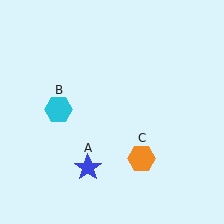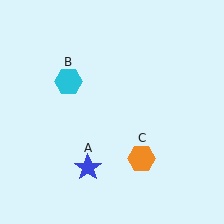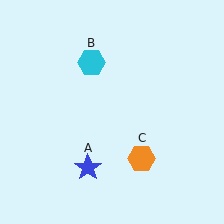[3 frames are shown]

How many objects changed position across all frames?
1 object changed position: cyan hexagon (object B).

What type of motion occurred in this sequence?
The cyan hexagon (object B) rotated clockwise around the center of the scene.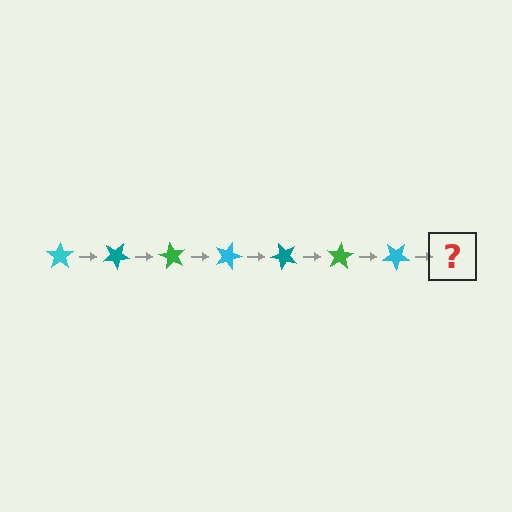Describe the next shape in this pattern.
It should be a teal star, rotated 210 degrees from the start.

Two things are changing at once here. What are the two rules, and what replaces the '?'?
The two rules are that it rotates 30 degrees each step and the color cycles through cyan, teal, and green. The '?' should be a teal star, rotated 210 degrees from the start.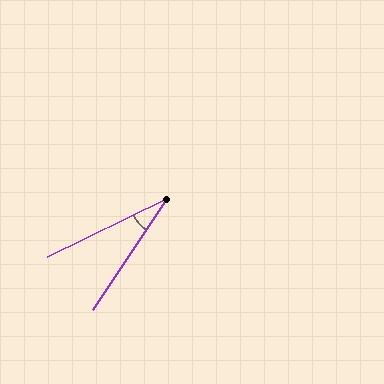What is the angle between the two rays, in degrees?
Approximately 30 degrees.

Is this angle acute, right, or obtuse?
It is acute.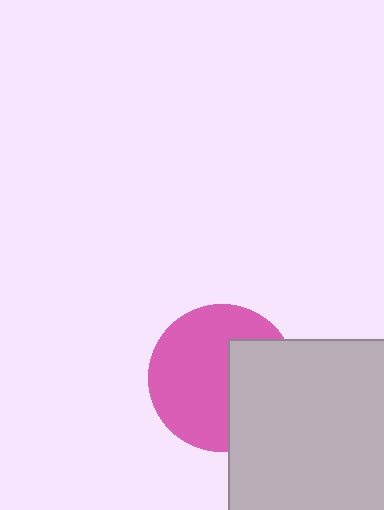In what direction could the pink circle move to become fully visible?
The pink circle could move left. That would shift it out from behind the light gray square entirely.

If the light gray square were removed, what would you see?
You would see the complete pink circle.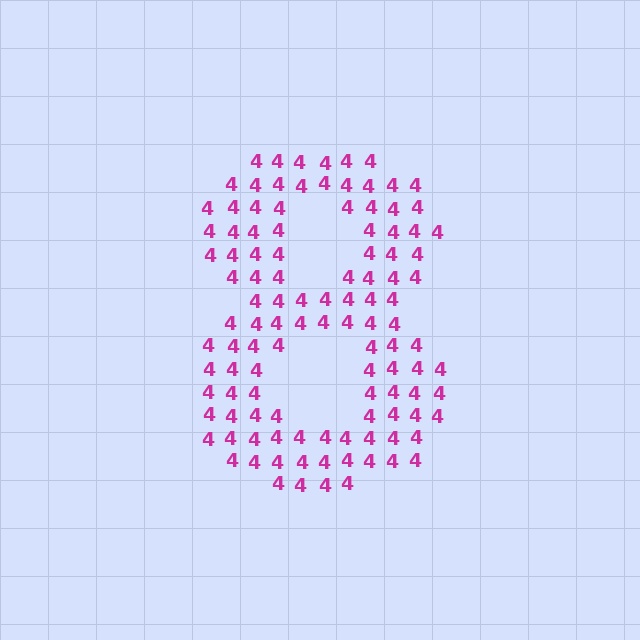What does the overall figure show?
The overall figure shows the digit 8.